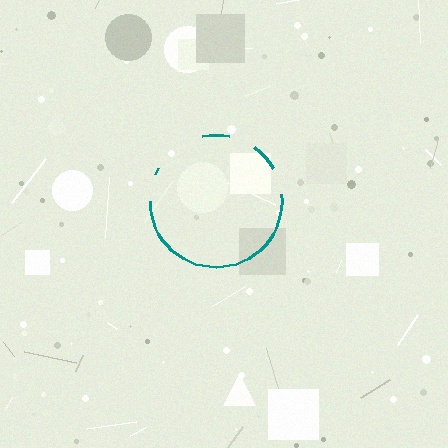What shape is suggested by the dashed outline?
The dashed outline suggests a circle.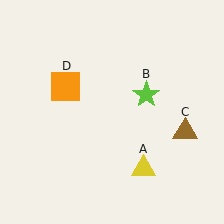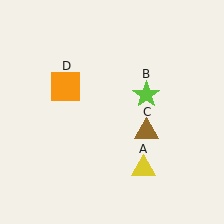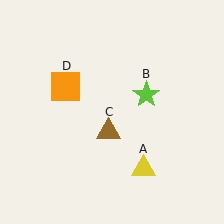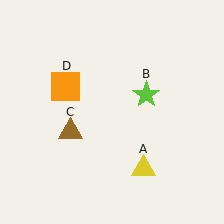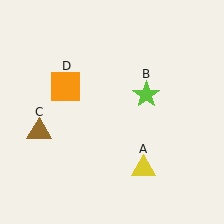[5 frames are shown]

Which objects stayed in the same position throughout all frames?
Yellow triangle (object A) and lime star (object B) and orange square (object D) remained stationary.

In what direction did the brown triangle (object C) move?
The brown triangle (object C) moved left.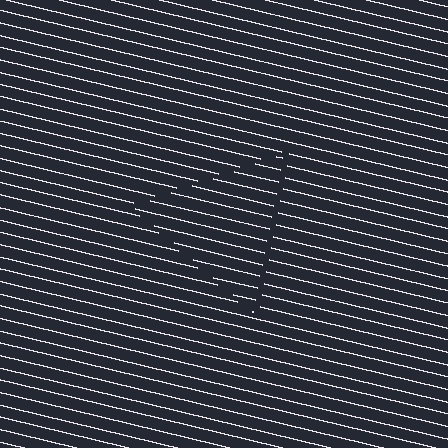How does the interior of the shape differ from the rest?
The interior of the shape contains the same grating, shifted by half a period — the contour is defined by the phase discontinuity where line-ends from the inner and outer gratings abut.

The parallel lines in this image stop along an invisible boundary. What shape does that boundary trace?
An illusory triangle. The interior of the shape contains the same grating, shifted by half a period — the contour is defined by the phase discontinuity where line-ends from the inner and outer gratings abut.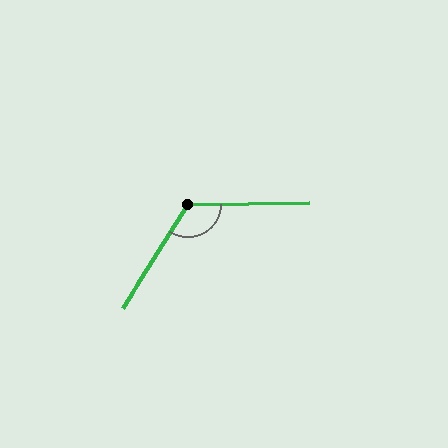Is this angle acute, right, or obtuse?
It is obtuse.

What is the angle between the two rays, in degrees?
Approximately 124 degrees.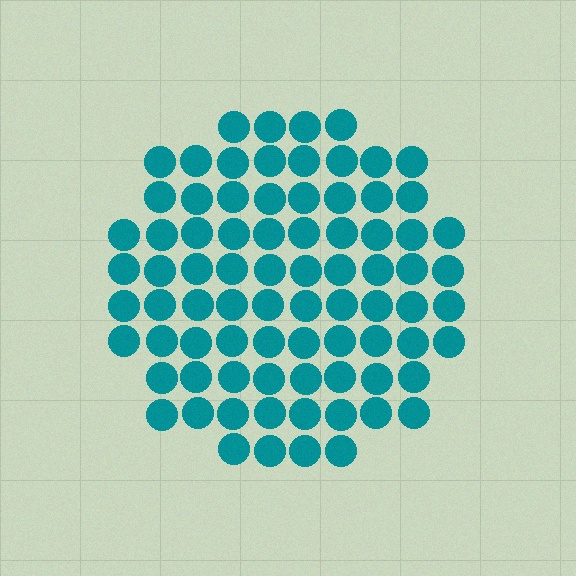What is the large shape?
The large shape is a circle.